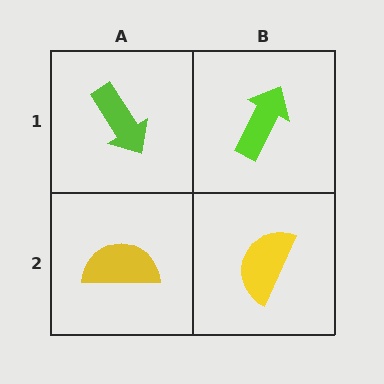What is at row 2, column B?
A yellow semicircle.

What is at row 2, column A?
A yellow semicircle.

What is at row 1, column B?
A lime arrow.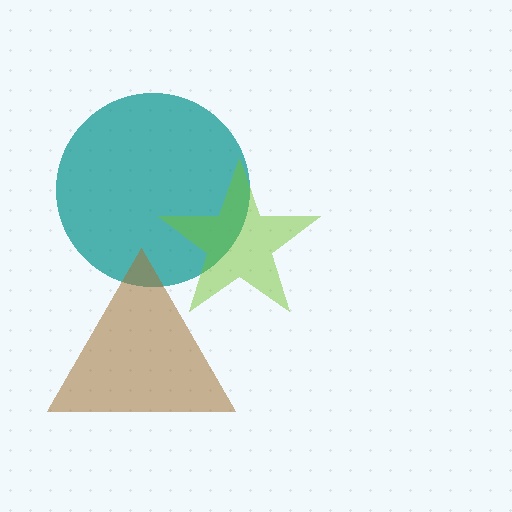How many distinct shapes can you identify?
There are 3 distinct shapes: a teal circle, a brown triangle, a lime star.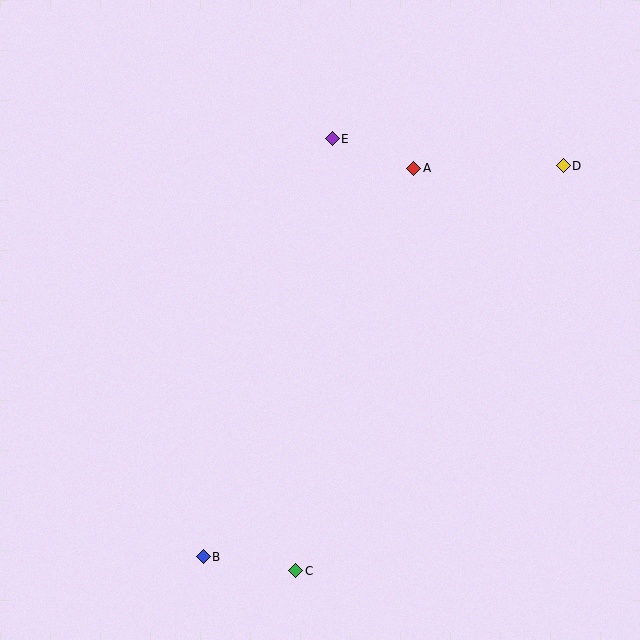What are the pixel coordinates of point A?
Point A is at (414, 168).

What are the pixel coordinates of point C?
Point C is at (296, 571).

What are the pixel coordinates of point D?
Point D is at (563, 166).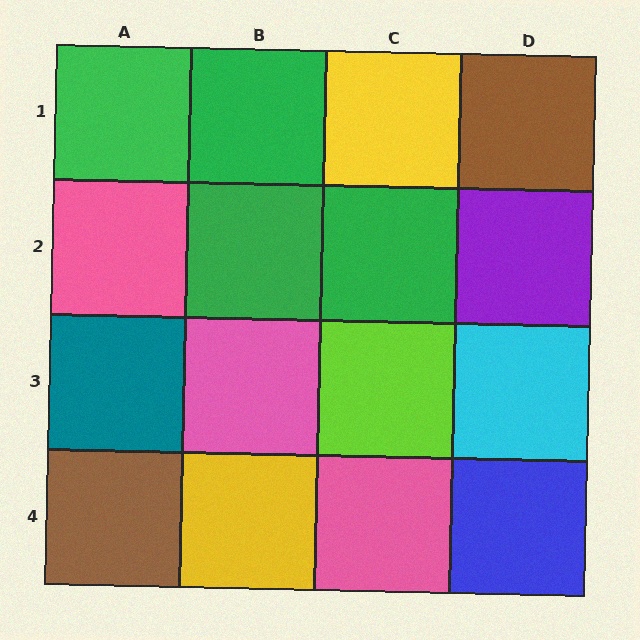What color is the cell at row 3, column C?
Lime.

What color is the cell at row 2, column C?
Green.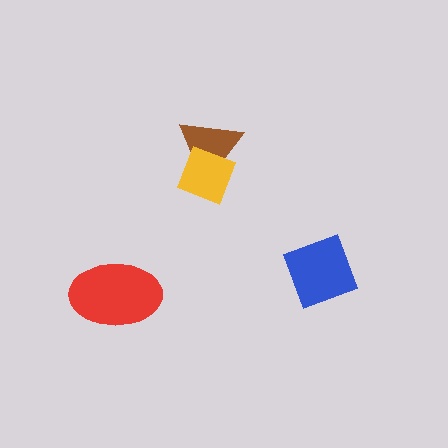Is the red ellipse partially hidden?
No, no other shape covers it.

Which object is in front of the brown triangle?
The yellow diamond is in front of the brown triangle.